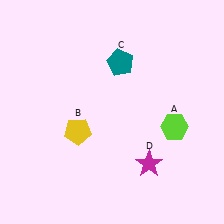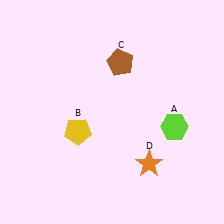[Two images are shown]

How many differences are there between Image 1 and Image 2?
There are 2 differences between the two images.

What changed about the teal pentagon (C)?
In Image 1, C is teal. In Image 2, it changed to brown.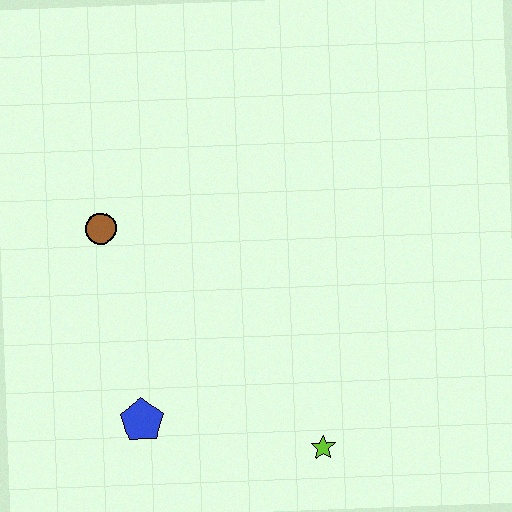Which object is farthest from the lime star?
The brown circle is farthest from the lime star.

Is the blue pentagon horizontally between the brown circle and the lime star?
Yes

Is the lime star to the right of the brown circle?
Yes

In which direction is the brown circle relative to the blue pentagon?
The brown circle is above the blue pentagon.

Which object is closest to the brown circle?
The blue pentagon is closest to the brown circle.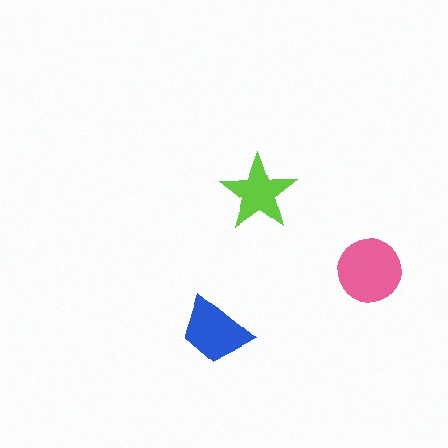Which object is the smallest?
The lime star.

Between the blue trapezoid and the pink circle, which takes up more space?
The pink circle.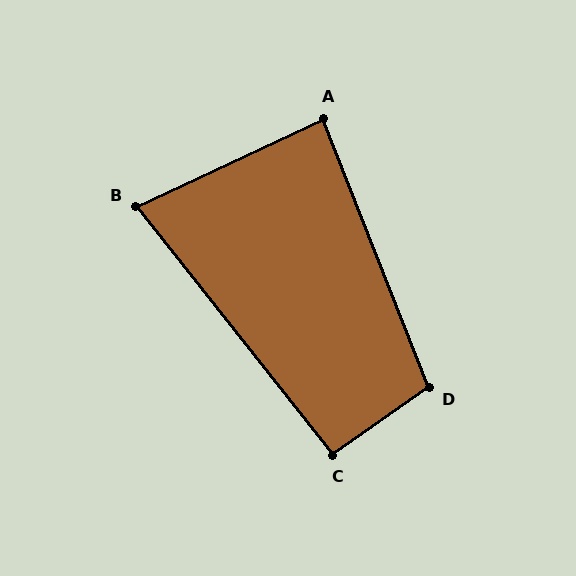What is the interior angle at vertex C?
Approximately 93 degrees (approximately right).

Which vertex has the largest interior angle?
D, at approximately 103 degrees.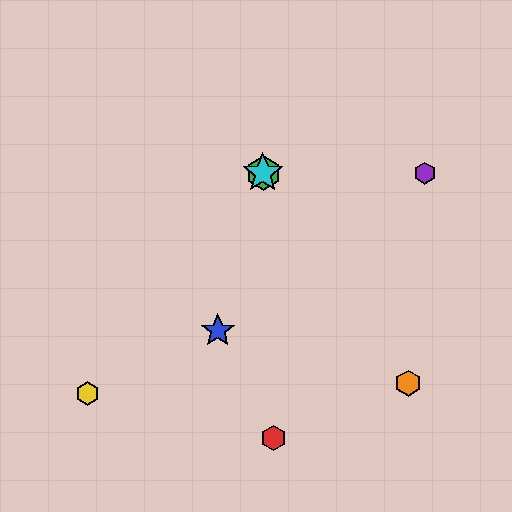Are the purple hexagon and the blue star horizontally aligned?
No, the purple hexagon is at y≈173 and the blue star is at y≈331.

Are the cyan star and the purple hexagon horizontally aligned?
Yes, both are at y≈173.